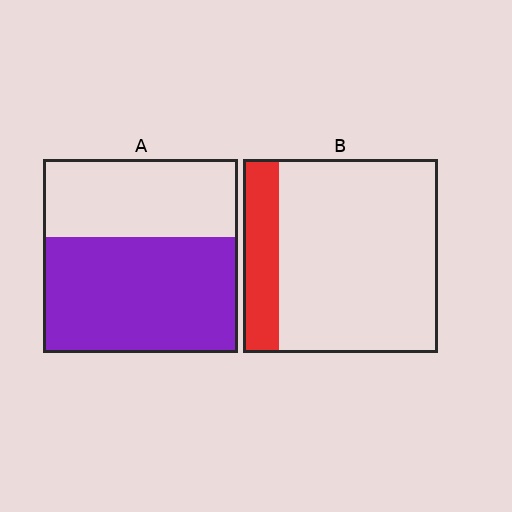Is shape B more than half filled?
No.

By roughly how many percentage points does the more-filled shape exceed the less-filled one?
By roughly 40 percentage points (A over B).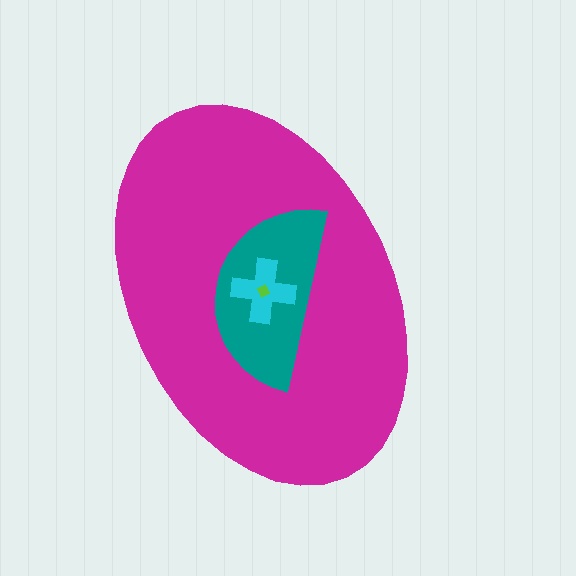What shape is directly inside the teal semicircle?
The cyan cross.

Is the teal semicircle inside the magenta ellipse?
Yes.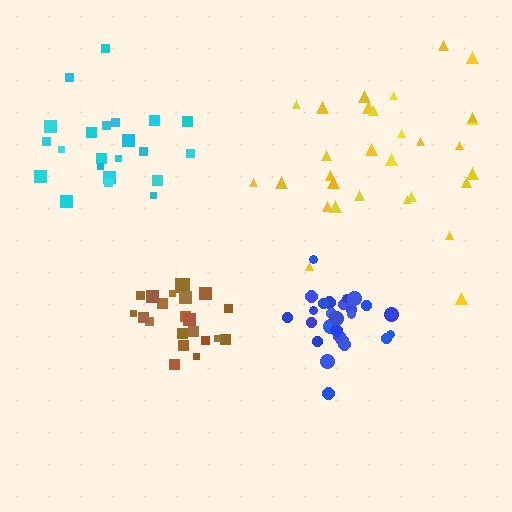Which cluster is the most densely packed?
Blue.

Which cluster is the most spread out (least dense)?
Yellow.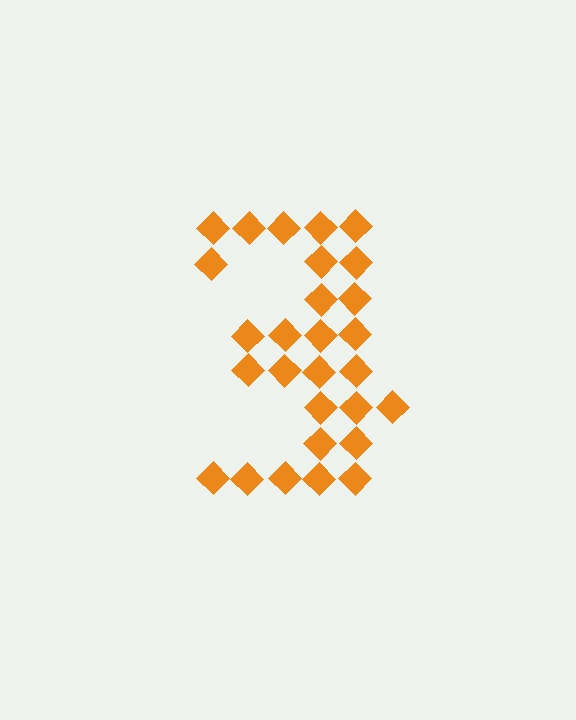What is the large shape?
The large shape is the digit 3.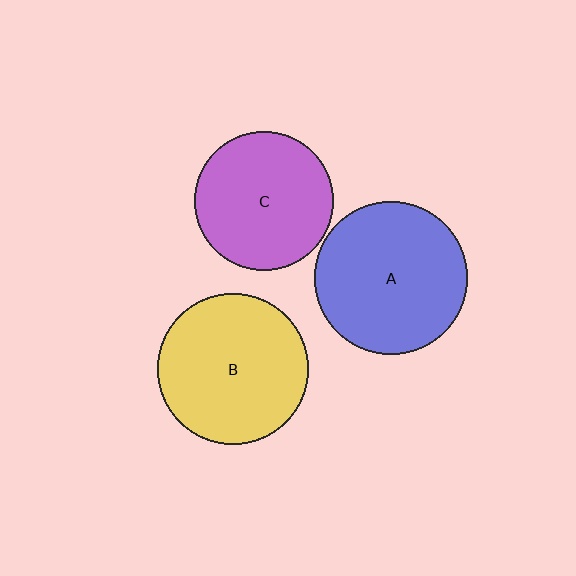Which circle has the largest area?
Circle A (blue).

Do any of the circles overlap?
No, none of the circles overlap.